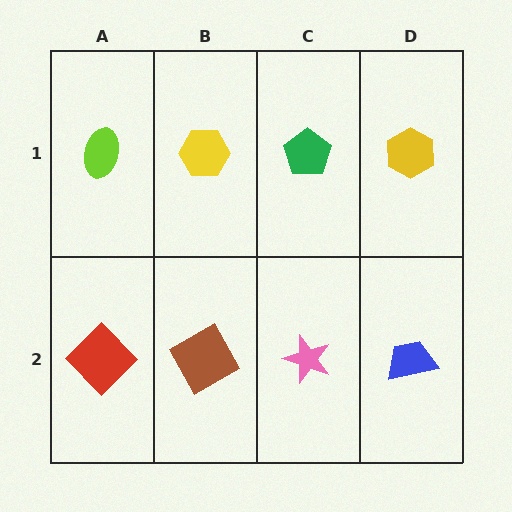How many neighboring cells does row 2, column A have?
2.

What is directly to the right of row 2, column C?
A blue trapezoid.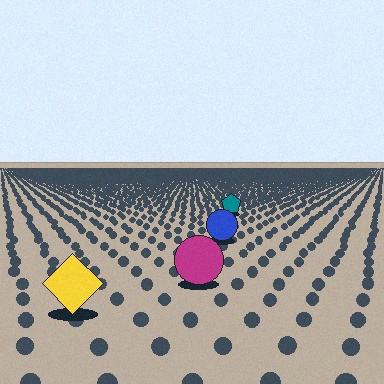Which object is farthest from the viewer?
The teal pentagon is farthest from the viewer. It appears smaller and the ground texture around it is denser.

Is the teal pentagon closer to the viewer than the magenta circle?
No. The magenta circle is closer — you can tell from the texture gradient: the ground texture is coarser near it.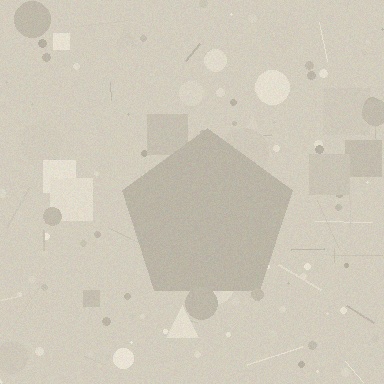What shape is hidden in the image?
A pentagon is hidden in the image.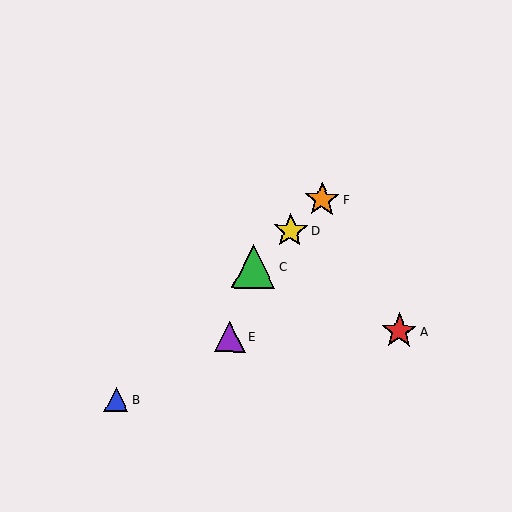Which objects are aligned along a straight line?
Objects B, C, D, F are aligned along a straight line.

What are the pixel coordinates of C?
Object C is at (254, 266).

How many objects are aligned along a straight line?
4 objects (B, C, D, F) are aligned along a straight line.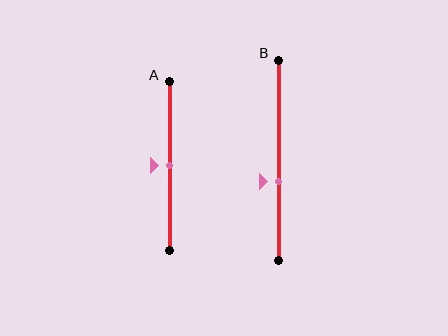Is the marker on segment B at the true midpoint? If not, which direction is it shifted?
No, the marker on segment B is shifted downward by about 10% of the segment length.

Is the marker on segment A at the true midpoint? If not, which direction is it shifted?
Yes, the marker on segment A is at the true midpoint.